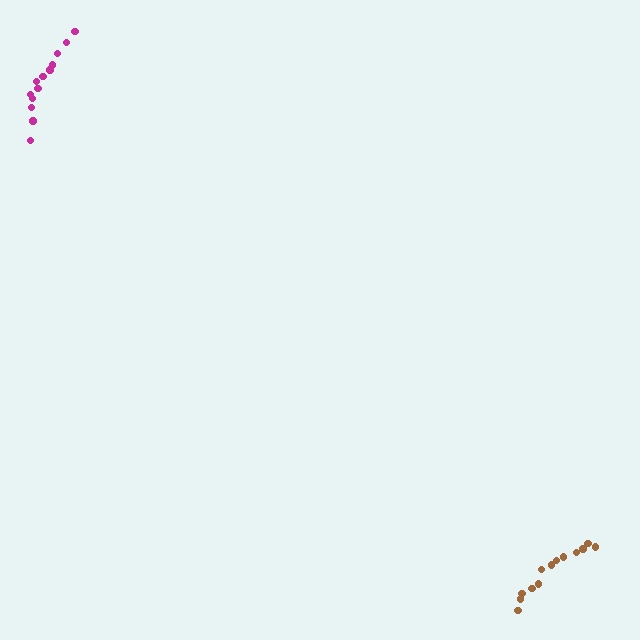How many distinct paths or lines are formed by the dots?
There are 2 distinct paths.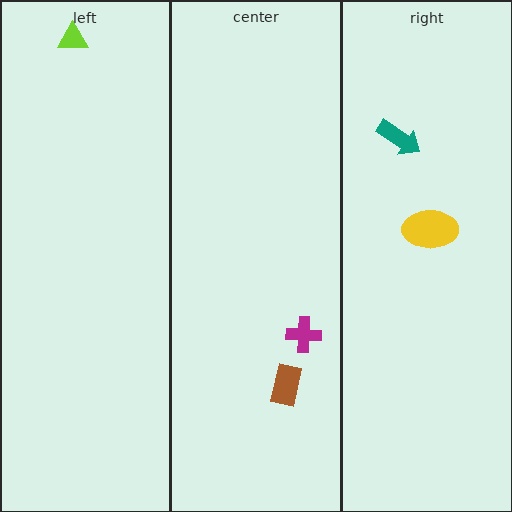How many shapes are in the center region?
2.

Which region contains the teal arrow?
The right region.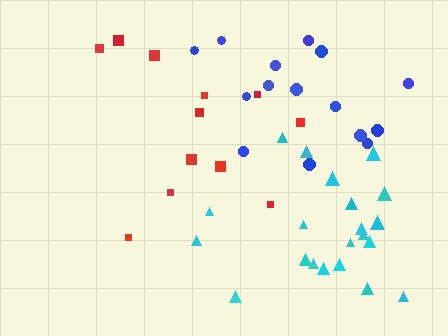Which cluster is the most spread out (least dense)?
Red.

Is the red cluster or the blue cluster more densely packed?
Blue.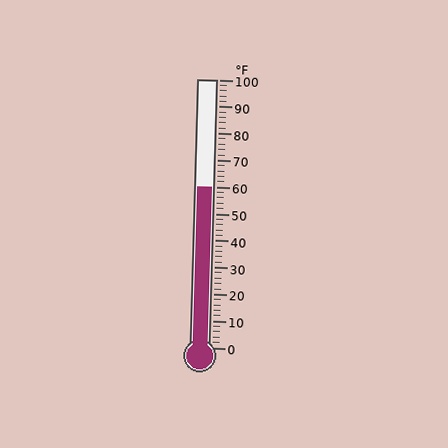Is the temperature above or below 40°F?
The temperature is above 40°F.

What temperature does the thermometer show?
The thermometer shows approximately 60°F.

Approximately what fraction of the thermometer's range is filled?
The thermometer is filled to approximately 60% of its range.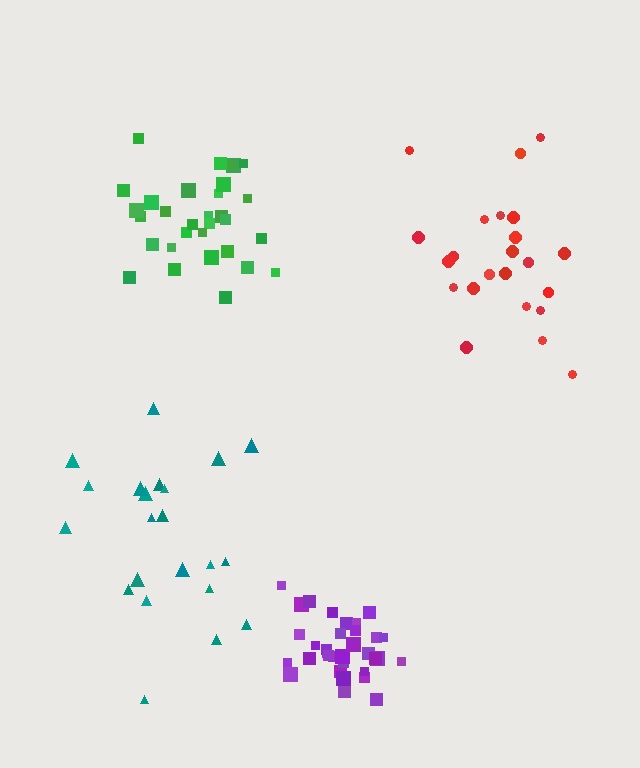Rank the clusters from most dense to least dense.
purple, green, red, teal.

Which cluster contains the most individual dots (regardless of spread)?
Purple (34).